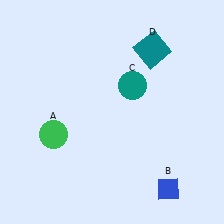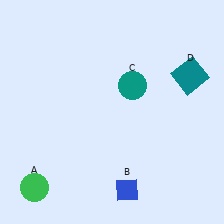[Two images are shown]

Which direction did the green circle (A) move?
The green circle (A) moved down.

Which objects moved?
The objects that moved are: the green circle (A), the blue diamond (B), the teal square (D).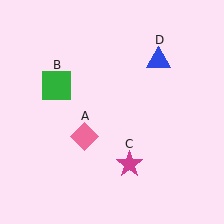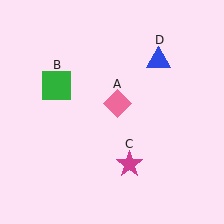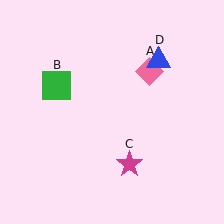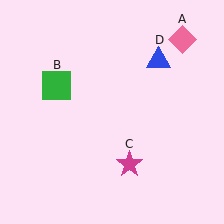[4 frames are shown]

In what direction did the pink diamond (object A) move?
The pink diamond (object A) moved up and to the right.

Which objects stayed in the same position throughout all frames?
Green square (object B) and magenta star (object C) and blue triangle (object D) remained stationary.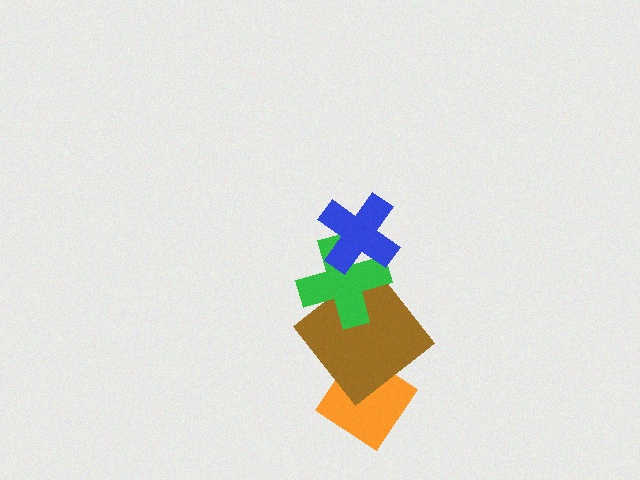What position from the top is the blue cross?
The blue cross is 1st from the top.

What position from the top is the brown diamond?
The brown diamond is 3rd from the top.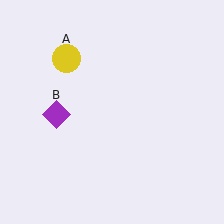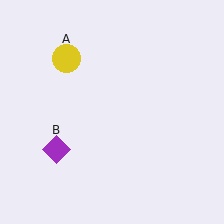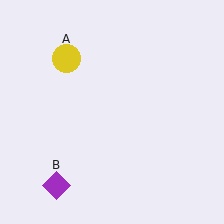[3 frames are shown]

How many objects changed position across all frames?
1 object changed position: purple diamond (object B).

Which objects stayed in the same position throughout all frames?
Yellow circle (object A) remained stationary.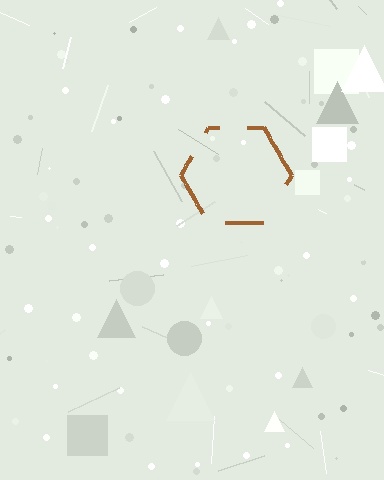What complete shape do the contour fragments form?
The contour fragments form a hexagon.